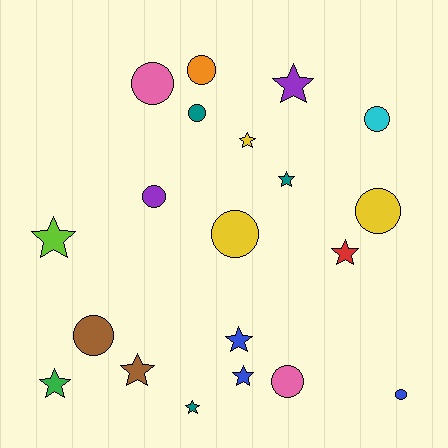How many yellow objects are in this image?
There are 3 yellow objects.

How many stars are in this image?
There are 10 stars.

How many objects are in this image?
There are 20 objects.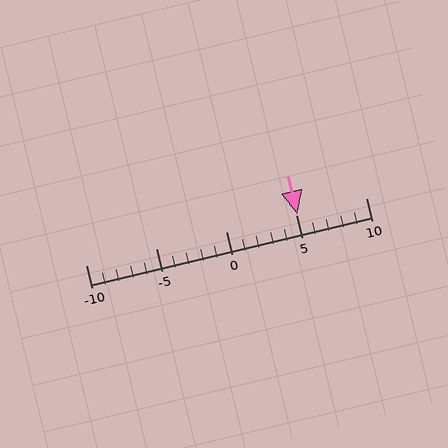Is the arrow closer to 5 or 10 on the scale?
The arrow is closer to 5.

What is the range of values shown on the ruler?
The ruler shows values from -10 to 10.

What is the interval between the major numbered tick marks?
The major tick marks are spaced 5 units apart.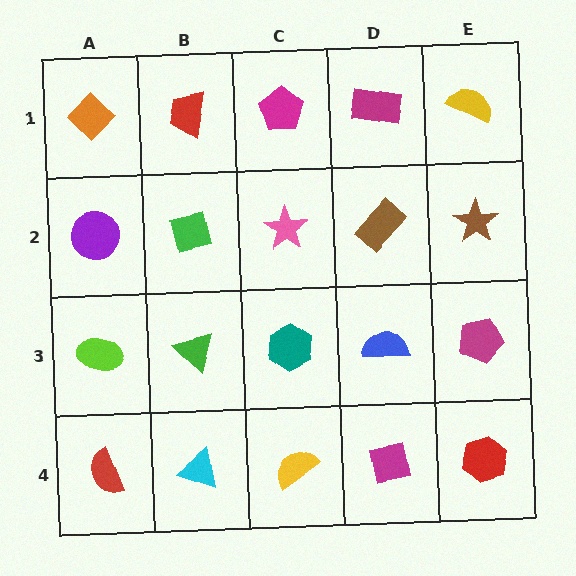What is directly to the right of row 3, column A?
A green triangle.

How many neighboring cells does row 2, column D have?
4.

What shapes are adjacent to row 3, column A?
A purple circle (row 2, column A), a red semicircle (row 4, column A), a green triangle (row 3, column B).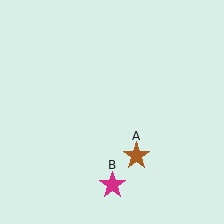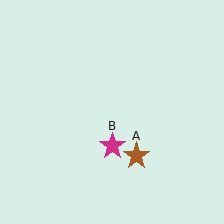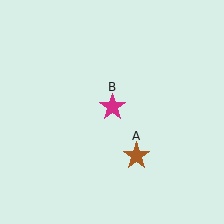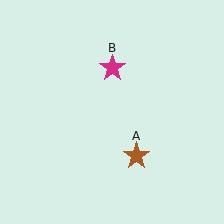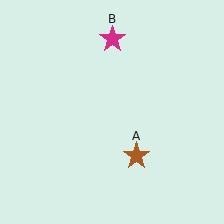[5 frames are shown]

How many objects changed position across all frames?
1 object changed position: magenta star (object B).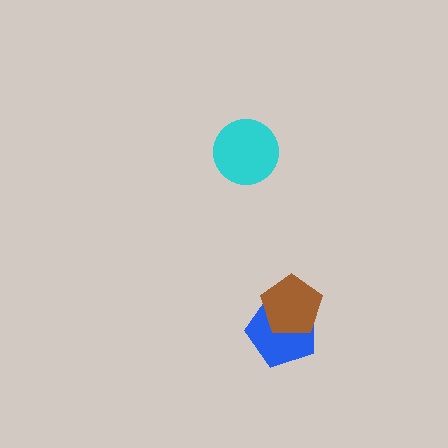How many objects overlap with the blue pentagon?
1 object overlaps with the blue pentagon.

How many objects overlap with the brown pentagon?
1 object overlaps with the brown pentagon.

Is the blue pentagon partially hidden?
Yes, it is partially covered by another shape.